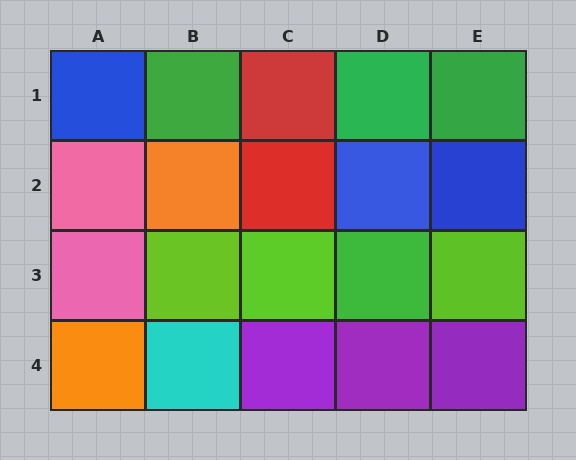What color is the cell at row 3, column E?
Lime.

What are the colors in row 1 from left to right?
Blue, green, red, green, green.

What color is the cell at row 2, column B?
Orange.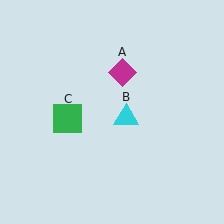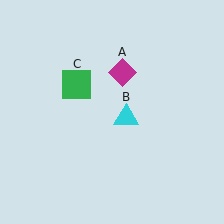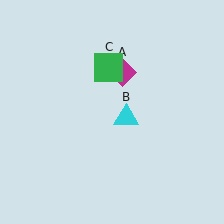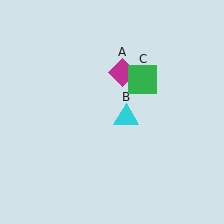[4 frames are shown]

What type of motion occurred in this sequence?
The green square (object C) rotated clockwise around the center of the scene.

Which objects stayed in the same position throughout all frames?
Magenta diamond (object A) and cyan triangle (object B) remained stationary.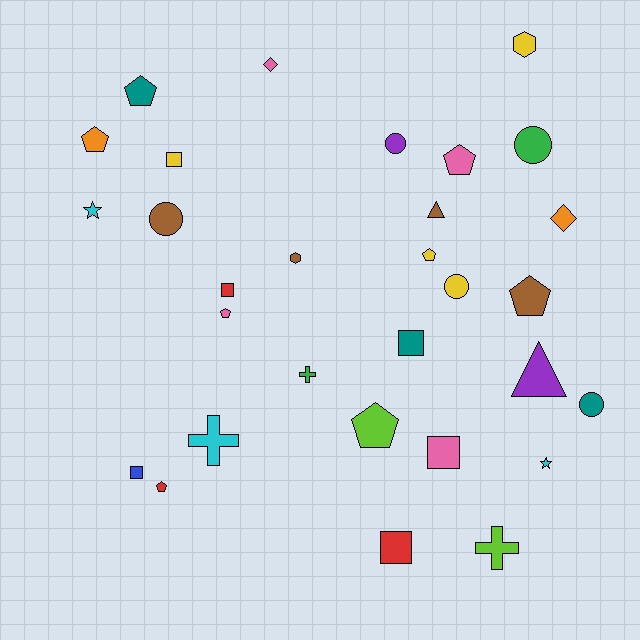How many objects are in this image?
There are 30 objects.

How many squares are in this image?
There are 6 squares.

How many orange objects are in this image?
There are 2 orange objects.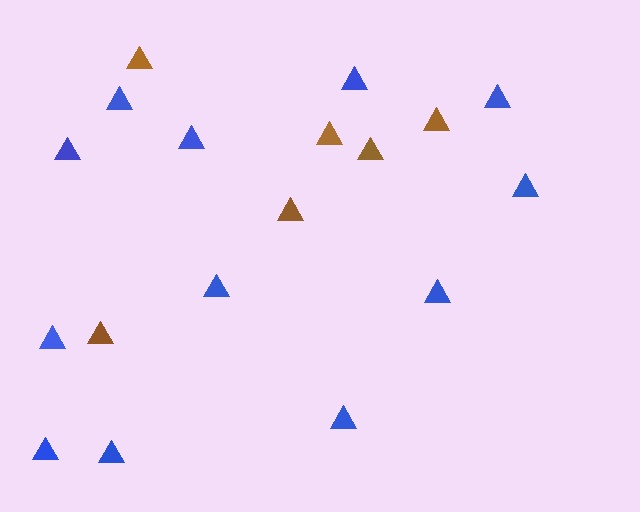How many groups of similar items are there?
There are 2 groups: one group of brown triangles (6) and one group of blue triangles (12).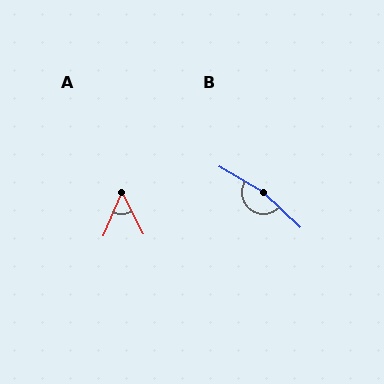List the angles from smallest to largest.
A (51°), B (167°).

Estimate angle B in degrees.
Approximately 167 degrees.